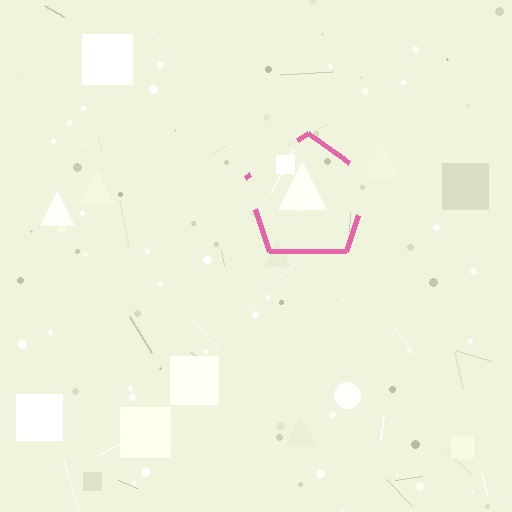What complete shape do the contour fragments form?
The contour fragments form a pentagon.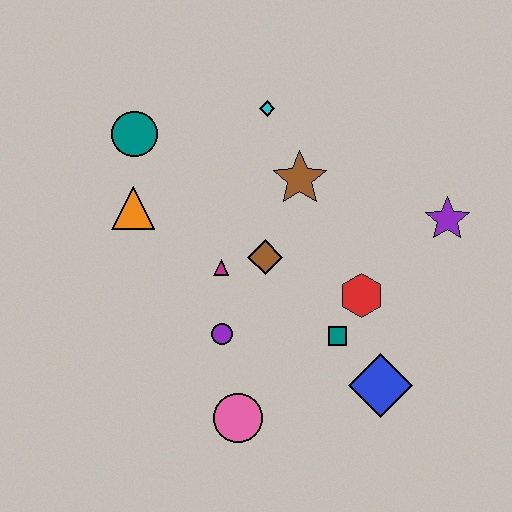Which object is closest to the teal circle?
The orange triangle is closest to the teal circle.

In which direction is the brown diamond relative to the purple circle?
The brown diamond is above the purple circle.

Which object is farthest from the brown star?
The pink circle is farthest from the brown star.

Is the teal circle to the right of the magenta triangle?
No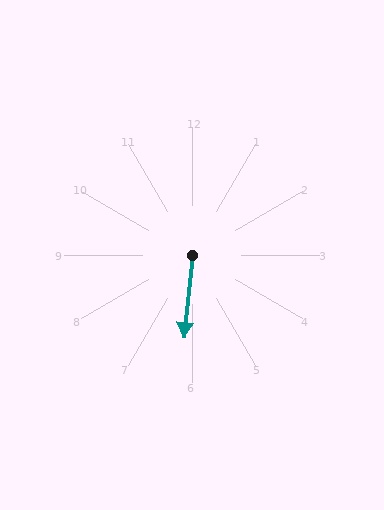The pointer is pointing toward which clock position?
Roughly 6 o'clock.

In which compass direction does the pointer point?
South.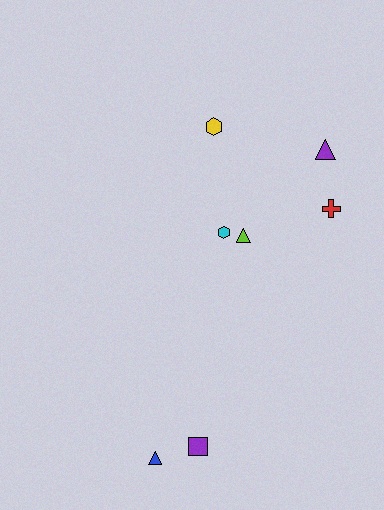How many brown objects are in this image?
There are no brown objects.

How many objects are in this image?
There are 7 objects.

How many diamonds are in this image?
There are no diamonds.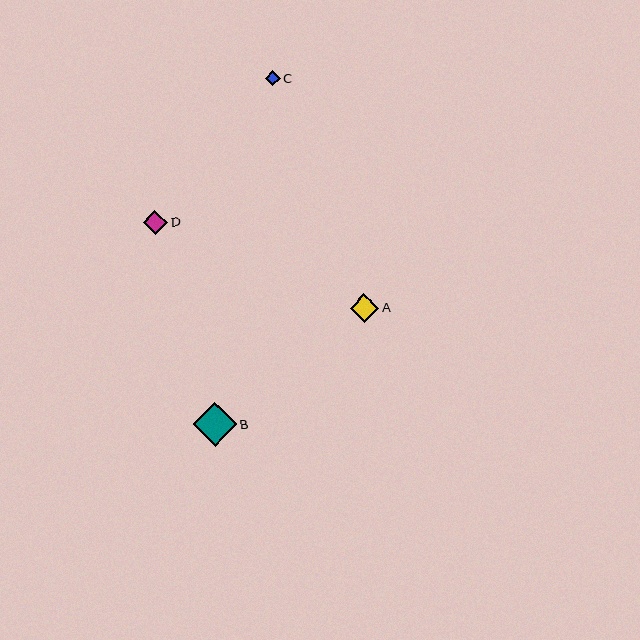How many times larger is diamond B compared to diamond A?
Diamond B is approximately 1.5 times the size of diamond A.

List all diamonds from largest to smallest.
From largest to smallest: B, A, D, C.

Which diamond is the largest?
Diamond B is the largest with a size of approximately 44 pixels.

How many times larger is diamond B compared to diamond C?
Diamond B is approximately 2.9 times the size of diamond C.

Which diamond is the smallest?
Diamond C is the smallest with a size of approximately 15 pixels.